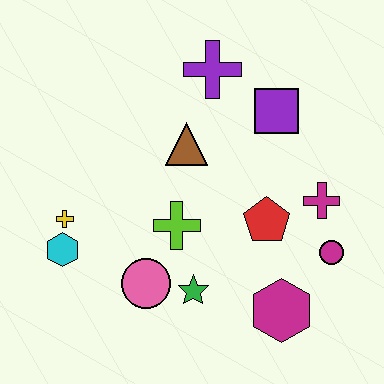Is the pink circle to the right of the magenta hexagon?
No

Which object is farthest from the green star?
The purple cross is farthest from the green star.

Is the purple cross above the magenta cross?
Yes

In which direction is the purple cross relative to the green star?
The purple cross is above the green star.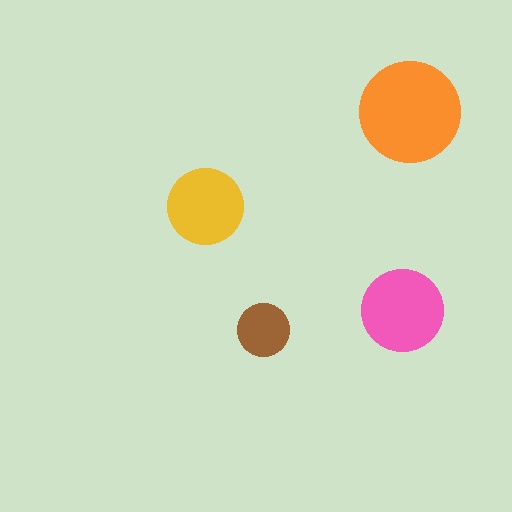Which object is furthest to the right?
The orange circle is rightmost.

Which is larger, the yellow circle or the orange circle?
The orange one.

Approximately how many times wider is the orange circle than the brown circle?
About 2 times wider.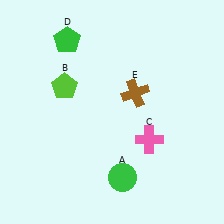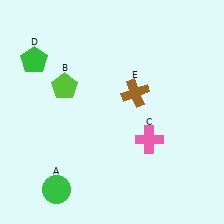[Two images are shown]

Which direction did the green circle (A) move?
The green circle (A) moved left.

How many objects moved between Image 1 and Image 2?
2 objects moved between the two images.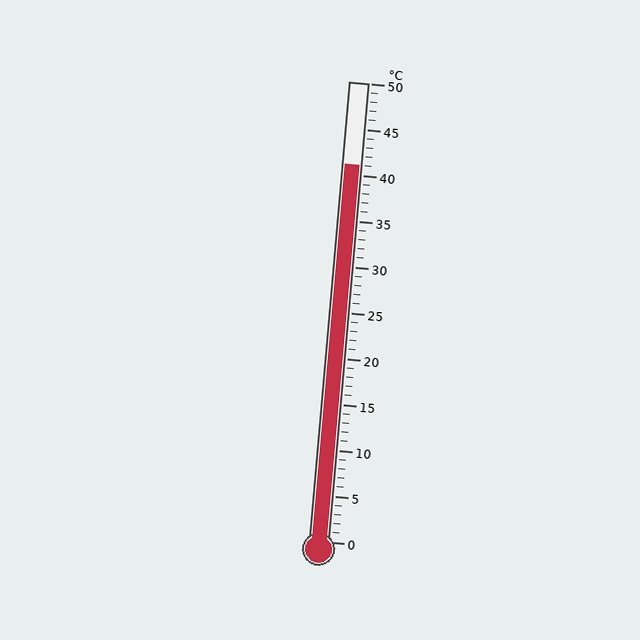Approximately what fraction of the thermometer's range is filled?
The thermometer is filled to approximately 80% of its range.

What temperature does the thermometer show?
The thermometer shows approximately 41°C.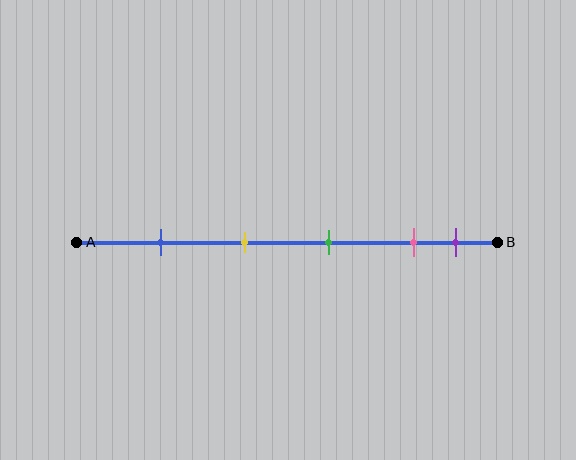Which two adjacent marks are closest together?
The pink and purple marks are the closest adjacent pair.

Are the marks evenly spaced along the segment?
No, the marks are not evenly spaced.